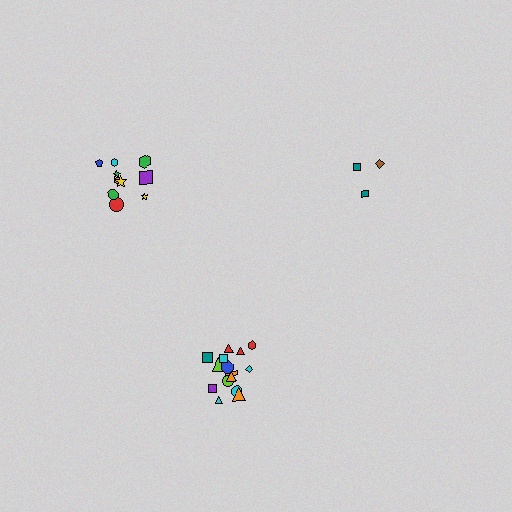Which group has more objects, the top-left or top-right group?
The top-left group.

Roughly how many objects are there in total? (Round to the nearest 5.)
Roughly 30 objects in total.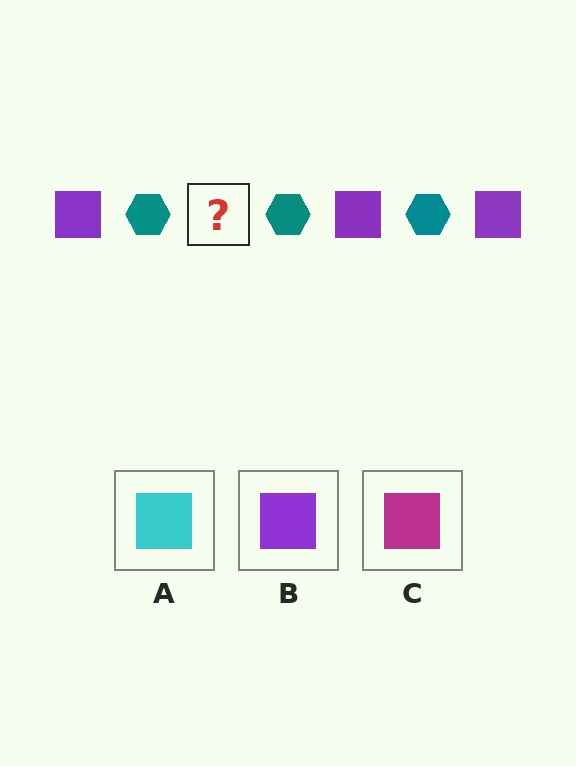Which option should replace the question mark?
Option B.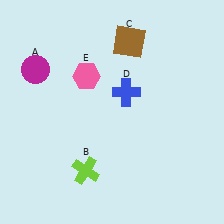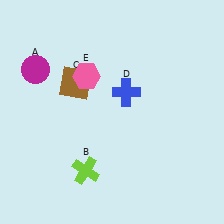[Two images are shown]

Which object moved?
The brown square (C) moved left.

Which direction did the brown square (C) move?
The brown square (C) moved left.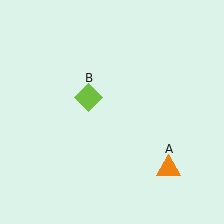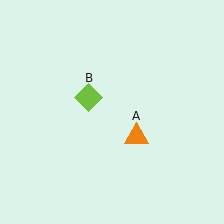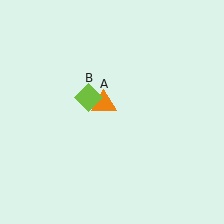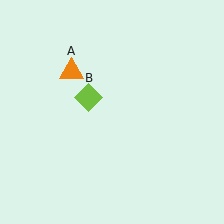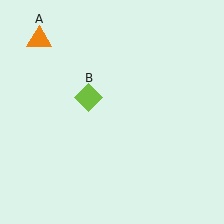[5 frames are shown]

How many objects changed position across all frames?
1 object changed position: orange triangle (object A).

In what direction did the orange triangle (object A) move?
The orange triangle (object A) moved up and to the left.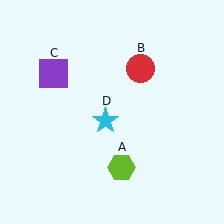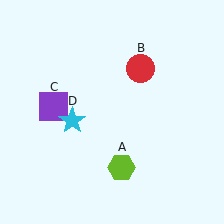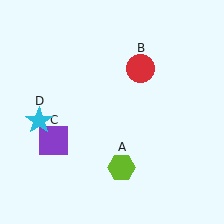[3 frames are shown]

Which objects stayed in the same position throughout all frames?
Lime hexagon (object A) and red circle (object B) remained stationary.